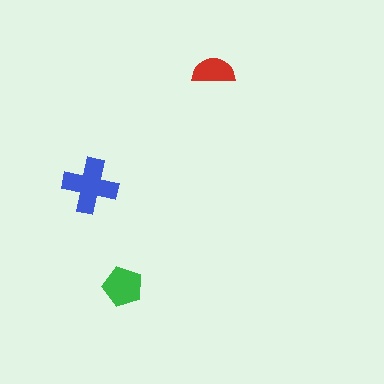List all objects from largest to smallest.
The blue cross, the green pentagon, the red semicircle.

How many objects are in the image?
There are 3 objects in the image.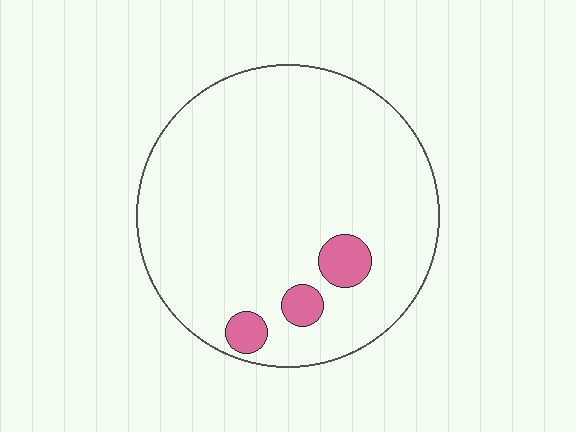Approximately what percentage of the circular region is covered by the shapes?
Approximately 5%.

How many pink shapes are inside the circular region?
3.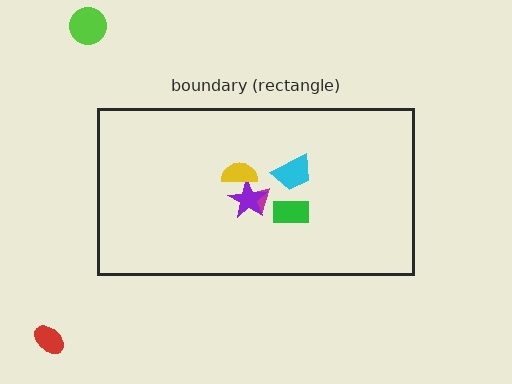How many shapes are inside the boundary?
5 inside, 2 outside.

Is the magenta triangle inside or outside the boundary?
Inside.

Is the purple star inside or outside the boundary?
Inside.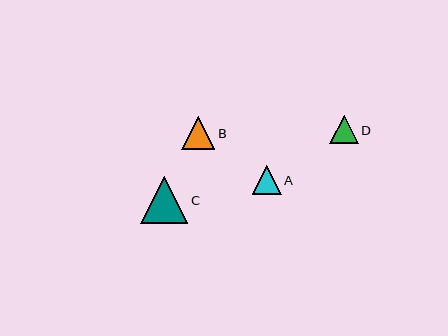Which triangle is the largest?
Triangle C is the largest with a size of approximately 47 pixels.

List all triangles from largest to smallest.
From largest to smallest: C, B, A, D.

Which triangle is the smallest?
Triangle D is the smallest with a size of approximately 28 pixels.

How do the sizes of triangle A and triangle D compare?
Triangle A and triangle D are approximately the same size.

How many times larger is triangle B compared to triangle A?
Triangle B is approximately 1.1 times the size of triangle A.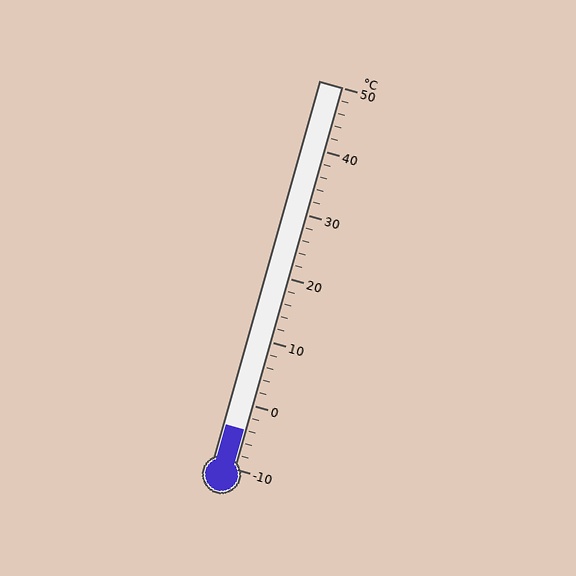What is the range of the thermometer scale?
The thermometer scale ranges from -10°C to 50°C.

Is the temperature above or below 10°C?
The temperature is below 10°C.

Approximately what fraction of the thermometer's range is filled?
The thermometer is filled to approximately 10% of its range.